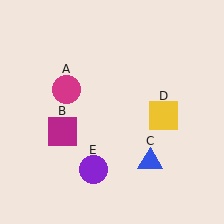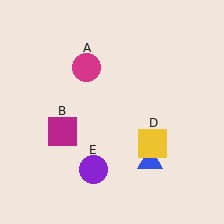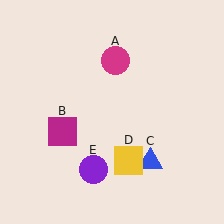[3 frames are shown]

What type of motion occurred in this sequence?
The magenta circle (object A), yellow square (object D) rotated clockwise around the center of the scene.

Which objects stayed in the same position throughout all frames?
Magenta square (object B) and blue triangle (object C) and purple circle (object E) remained stationary.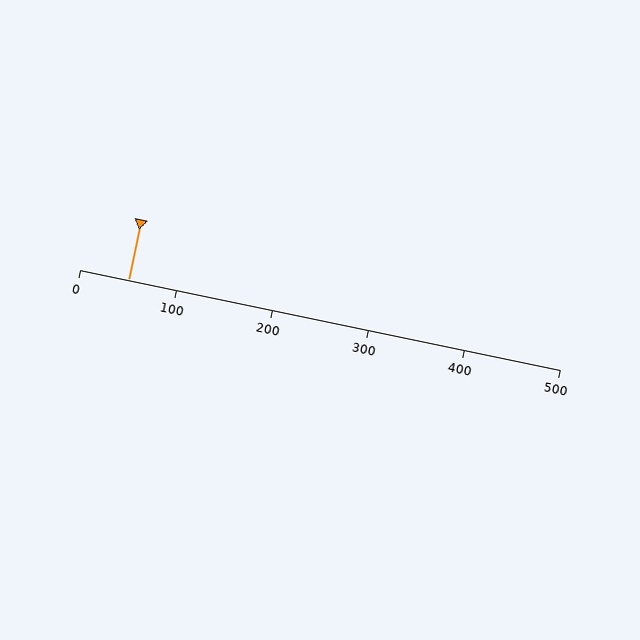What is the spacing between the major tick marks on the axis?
The major ticks are spaced 100 apart.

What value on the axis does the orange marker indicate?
The marker indicates approximately 50.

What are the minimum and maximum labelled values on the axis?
The axis runs from 0 to 500.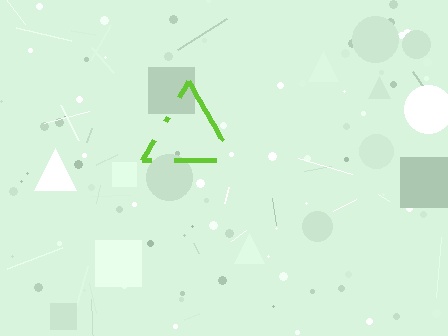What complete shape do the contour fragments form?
The contour fragments form a triangle.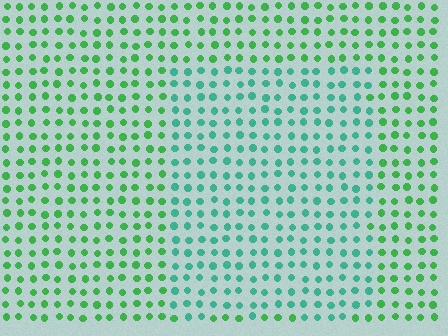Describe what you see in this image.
The image is filled with small green elements in a uniform arrangement. A rectangle-shaped region is visible where the elements are tinted to a slightly different hue, forming a subtle color boundary.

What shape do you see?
I see a rectangle.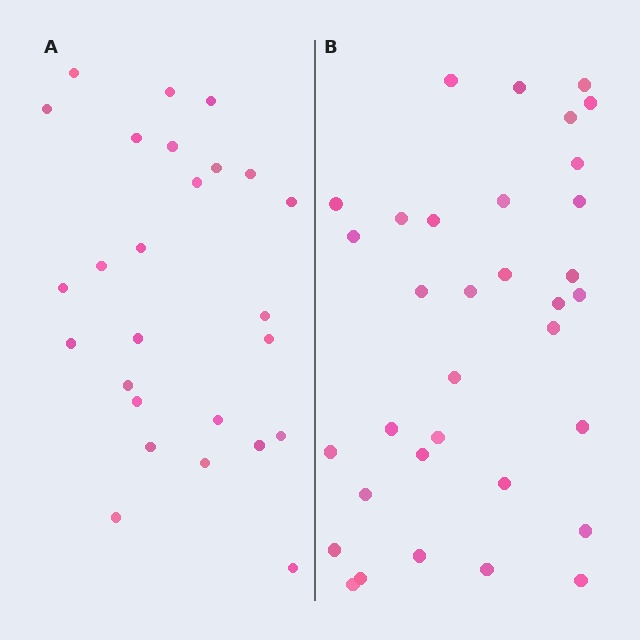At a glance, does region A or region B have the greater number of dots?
Region B (the right region) has more dots.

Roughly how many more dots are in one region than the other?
Region B has roughly 8 or so more dots than region A.